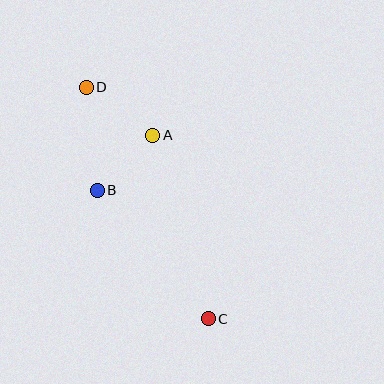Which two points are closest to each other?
Points A and B are closest to each other.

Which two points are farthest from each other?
Points C and D are farthest from each other.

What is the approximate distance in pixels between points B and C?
The distance between B and C is approximately 170 pixels.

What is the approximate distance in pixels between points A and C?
The distance between A and C is approximately 192 pixels.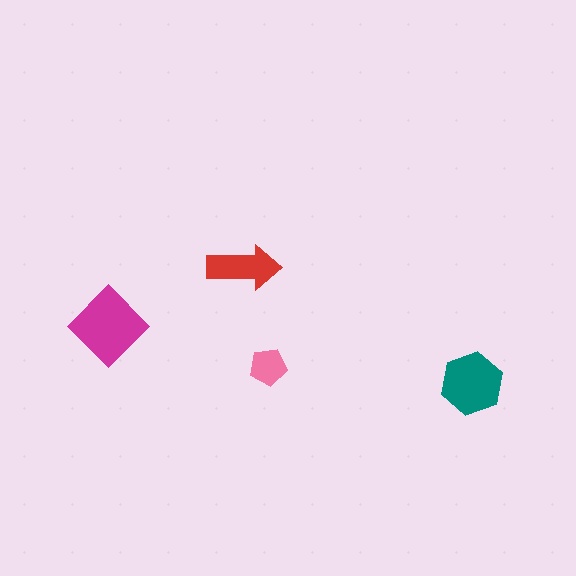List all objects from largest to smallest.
The magenta diamond, the teal hexagon, the red arrow, the pink pentagon.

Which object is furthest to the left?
The magenta diamond is leftmost.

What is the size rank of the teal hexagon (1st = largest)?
2nd.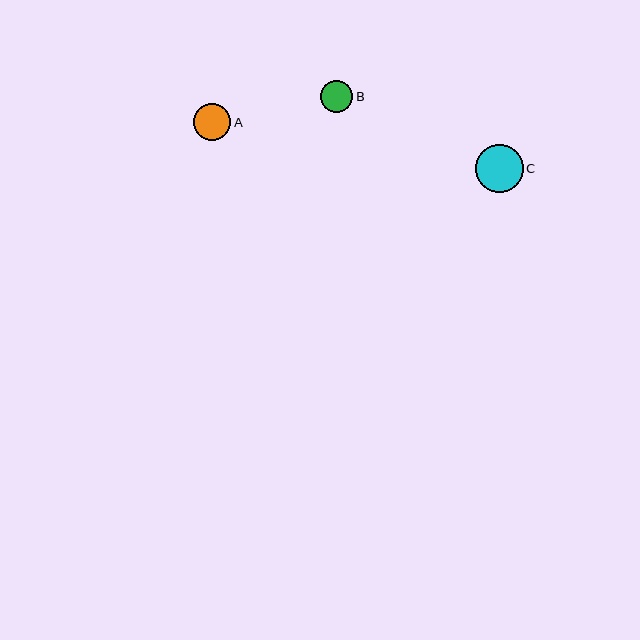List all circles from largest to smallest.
From largest to smallest: C, A, B.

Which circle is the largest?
Circle C is the largest with a size of approximately 48 pixels.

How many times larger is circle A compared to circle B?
Circle A is approximately 1.1 times the size of circle B.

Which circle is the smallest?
Circle B is the smallest with a size of approximately 32 pixels.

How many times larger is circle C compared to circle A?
Circle C is approximately 1.3 times the size of circle A.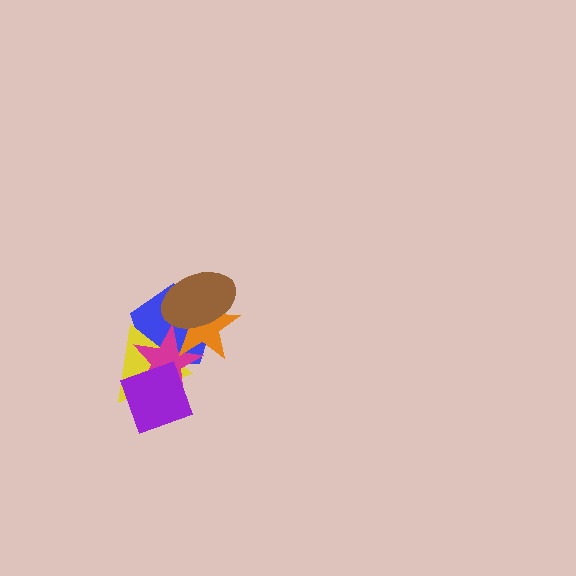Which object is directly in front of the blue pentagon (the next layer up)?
The yellow triangle is directly in front of the blue pentagon.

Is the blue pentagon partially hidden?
Yes, it is partially covered by another shape.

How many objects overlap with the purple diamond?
3 objects overlap with the purple diamond.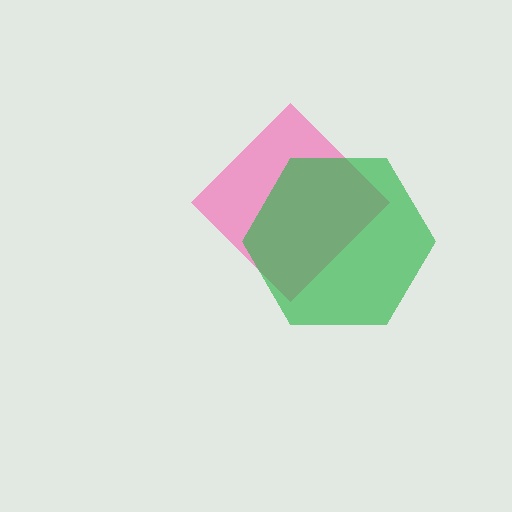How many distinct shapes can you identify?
There are 2 distinct shapes: a pink diamond, a green hexagon.